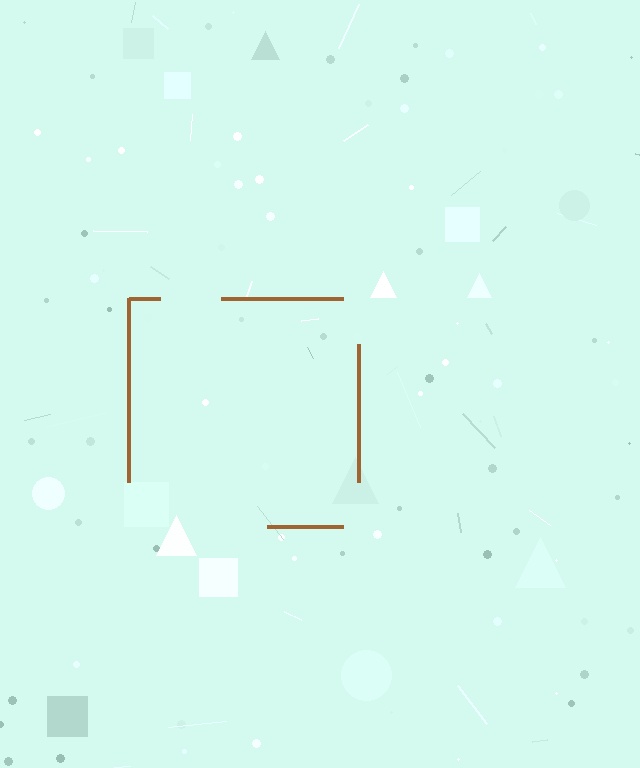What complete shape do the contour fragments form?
The contour fragments form a square.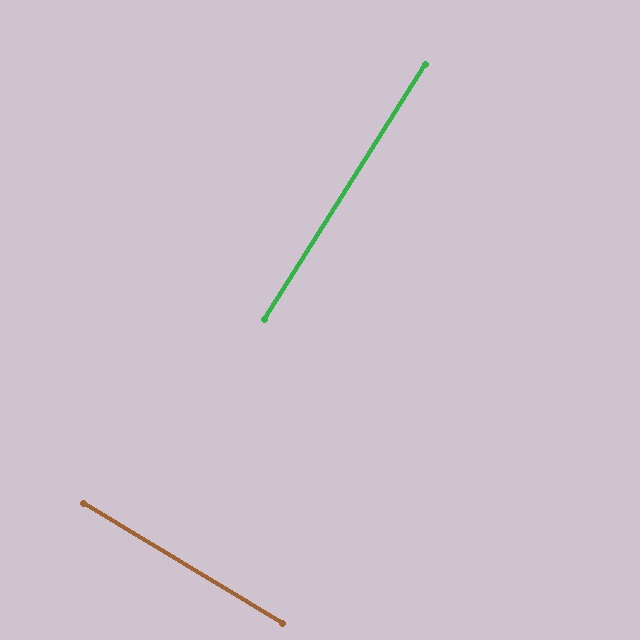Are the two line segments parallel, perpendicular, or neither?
Perpendicular — they meet at approximately 89°.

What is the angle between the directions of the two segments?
Approximately 89 degrees.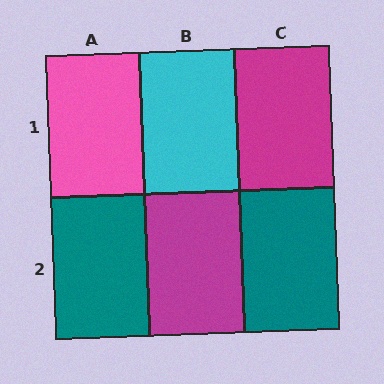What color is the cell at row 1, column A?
Pink.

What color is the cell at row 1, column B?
Cyan.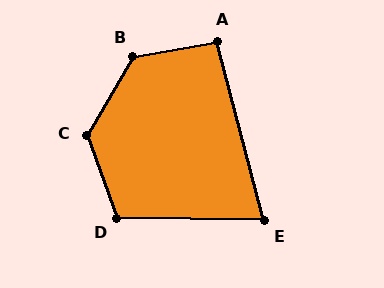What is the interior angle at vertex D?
Approximately 111 degrees (obtuse).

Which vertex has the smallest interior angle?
E, at approximately 74 degrees.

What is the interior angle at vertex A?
Approximately 95 degrees (approximately right).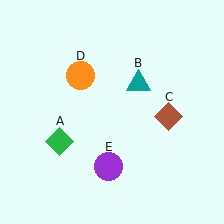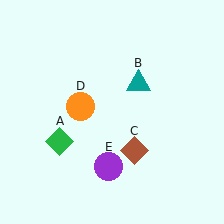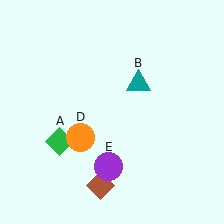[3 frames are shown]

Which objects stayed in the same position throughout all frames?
Green diamond (object A) and teal triangle (object B) and purple circle (object E) remained stationary.